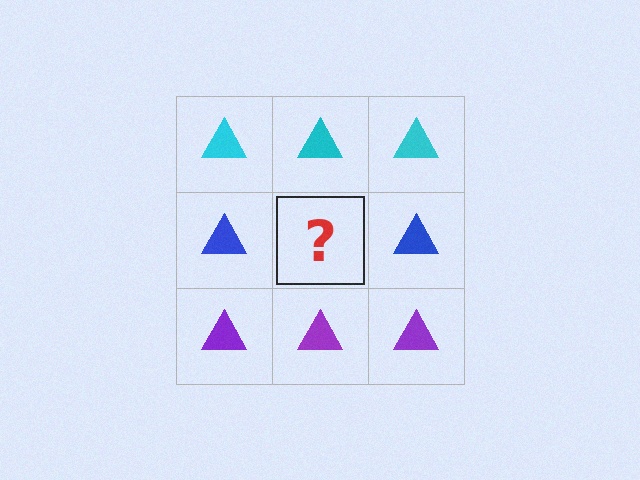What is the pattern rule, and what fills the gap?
The rule is that each row has a consistent color. The gap should be filled with a blue triangle.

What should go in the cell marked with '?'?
The missing cell should contain a blue triangle.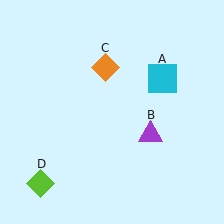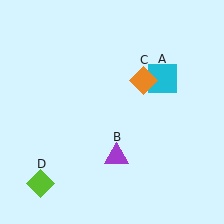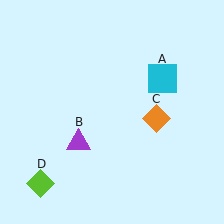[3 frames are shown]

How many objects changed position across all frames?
2 objects changed position: purple triangle (object B), orange diamond (object C).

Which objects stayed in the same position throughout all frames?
Cyan square (object A) and lime diamond (object D) remained stationary.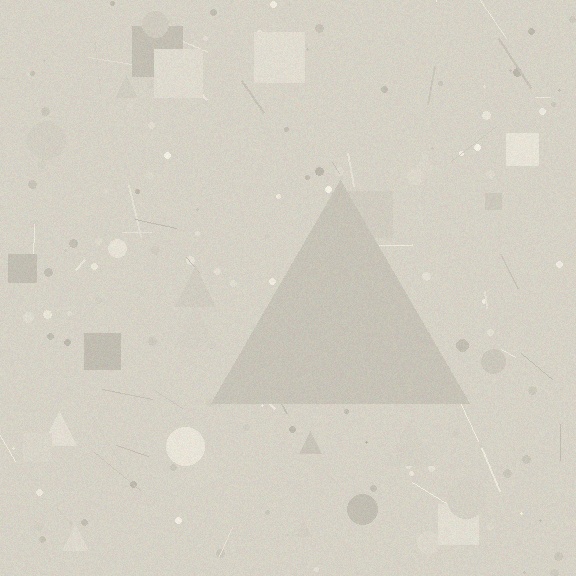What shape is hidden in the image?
A triangle is hidden in the image.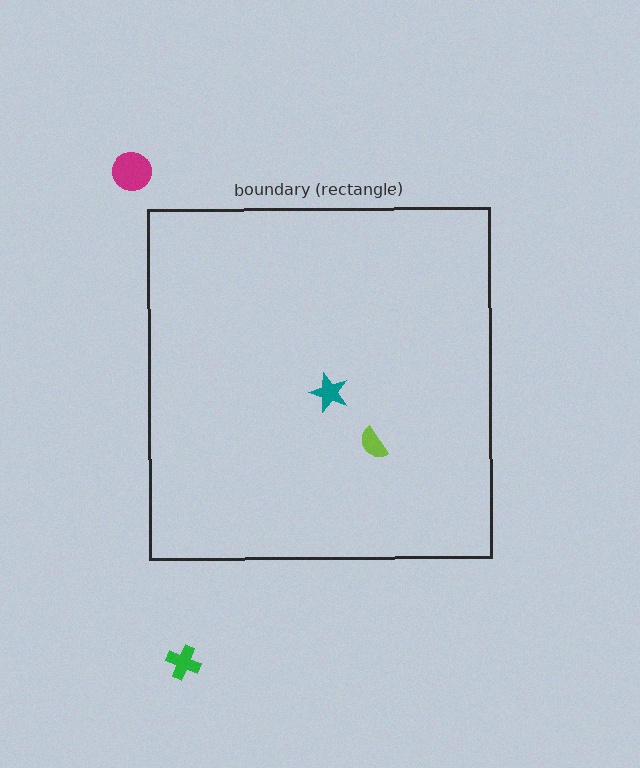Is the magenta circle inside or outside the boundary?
Outside.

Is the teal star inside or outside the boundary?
Inside.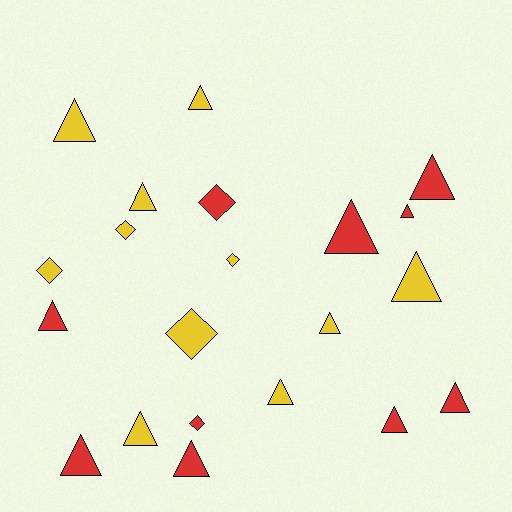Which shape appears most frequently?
Triangle, with 15 objects.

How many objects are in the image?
There are 21 objects.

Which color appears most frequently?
Yellow, with 11 objects.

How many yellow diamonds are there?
There are 4 yellow diamonds.